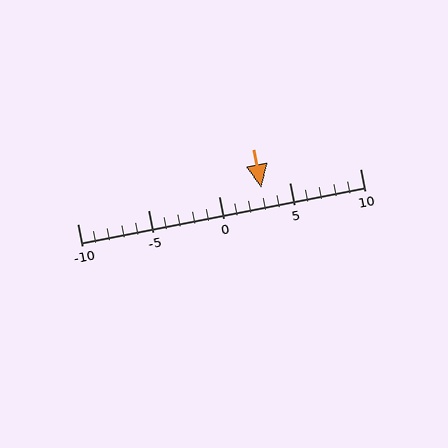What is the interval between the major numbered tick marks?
The major tick marks are spaced 5 units apart.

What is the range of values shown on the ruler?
The ruler shows values from -10 to 10.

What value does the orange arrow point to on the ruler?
The orange arrow points to approximately 3.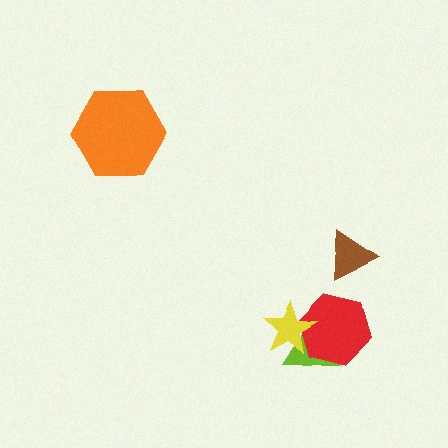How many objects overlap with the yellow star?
2 objects overlap with the yellow star.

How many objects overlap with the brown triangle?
0 objects overlap with the brown triangle.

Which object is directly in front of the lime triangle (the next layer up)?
The red hexagon is directly in front of the lime triangle.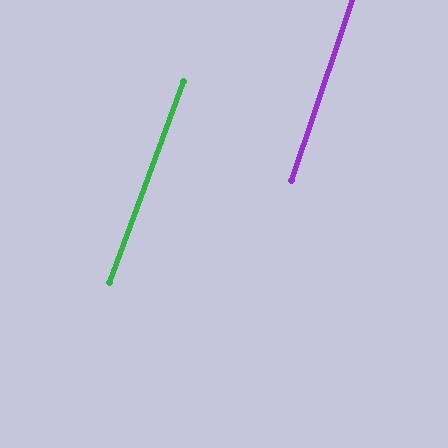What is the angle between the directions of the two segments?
Approximately 2 degrees.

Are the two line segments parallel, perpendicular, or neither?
Parallel — their directions differ by only 1.7°.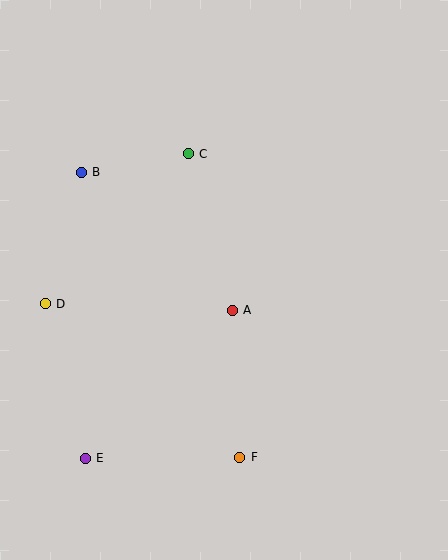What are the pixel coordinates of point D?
Point D is at (45, 304).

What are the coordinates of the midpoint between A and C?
The midpoint between A and C is at (210, 232).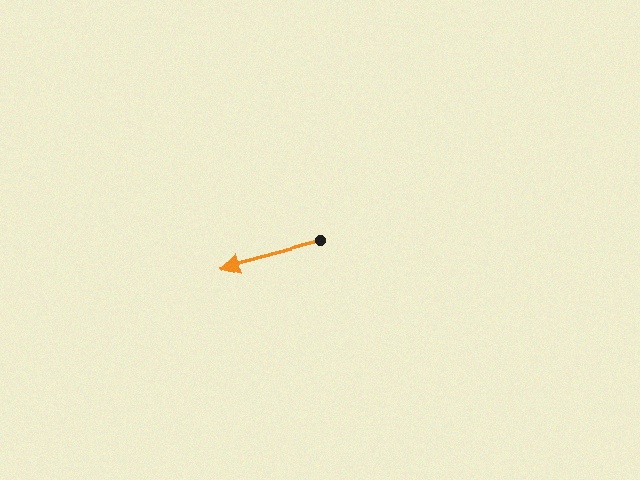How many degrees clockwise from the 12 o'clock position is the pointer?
Approximately 255 degrees.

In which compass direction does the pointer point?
West.